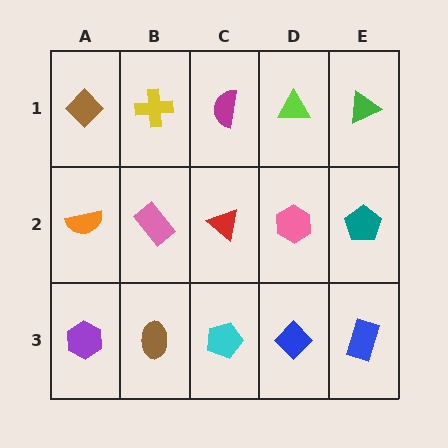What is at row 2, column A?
An orange semicircle.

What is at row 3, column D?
A blue diamond.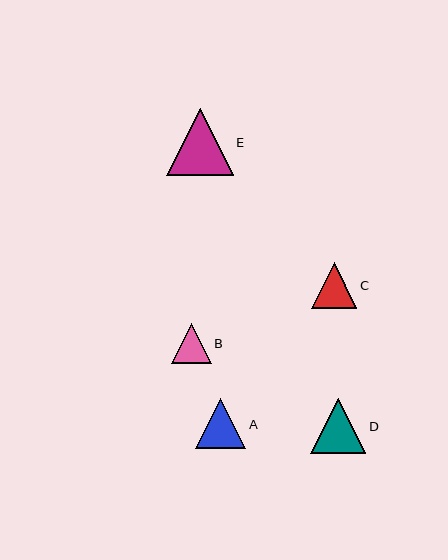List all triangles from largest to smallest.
From largest to smallest: E, D, A, C, B.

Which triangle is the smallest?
Triangle B is the smallest with a size of approximately 40 pixels.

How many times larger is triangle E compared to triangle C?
Triangle E is approximately 1.5 times the size of triangle C.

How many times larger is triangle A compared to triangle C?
Triangle A is approximately 1.1 times the size of triangle C.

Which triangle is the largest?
Triangle E is the largest with a size of approximately 67 pixels.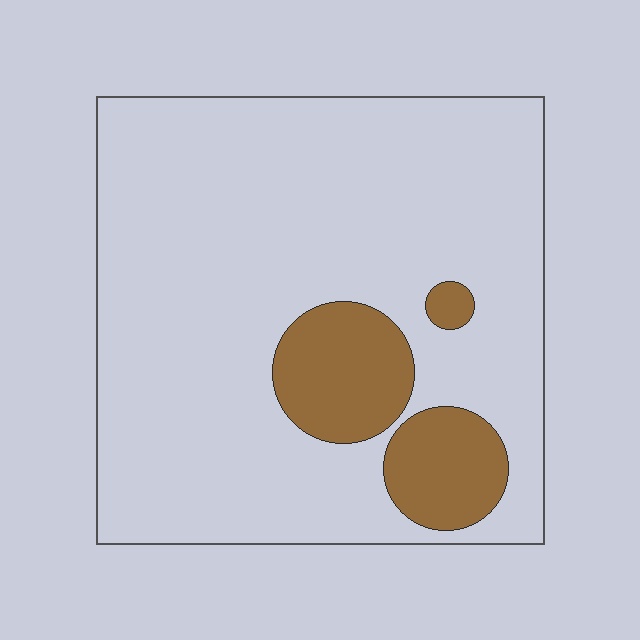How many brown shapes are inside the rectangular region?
3.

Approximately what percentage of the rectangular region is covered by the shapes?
Approximately 15%.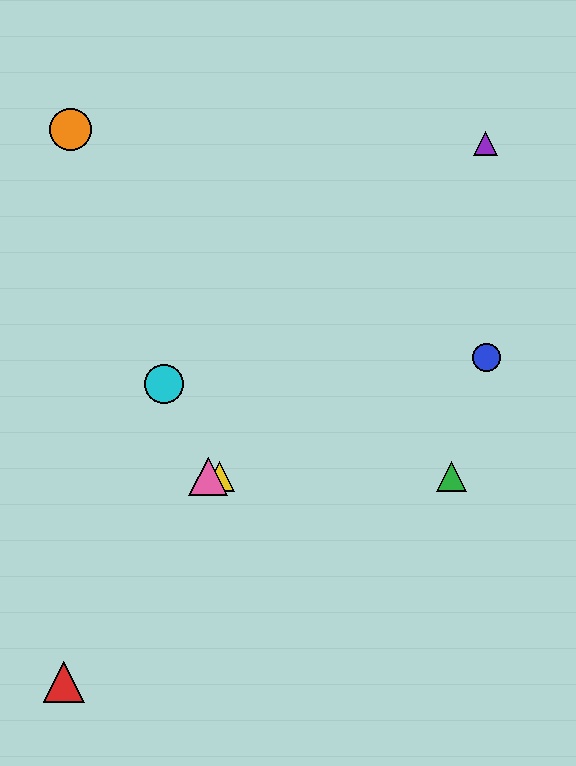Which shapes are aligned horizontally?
The green triangle, the yellow triangle, the pink triangle are aligned horizontally.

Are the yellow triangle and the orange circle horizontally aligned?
No, the yellow triangle is at y≈477 and the orange circle is at y≈129.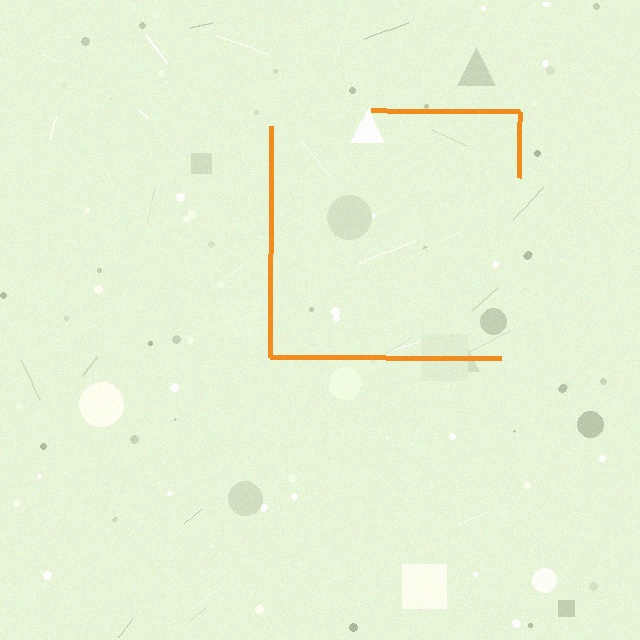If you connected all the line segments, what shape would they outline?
They would outline a square.